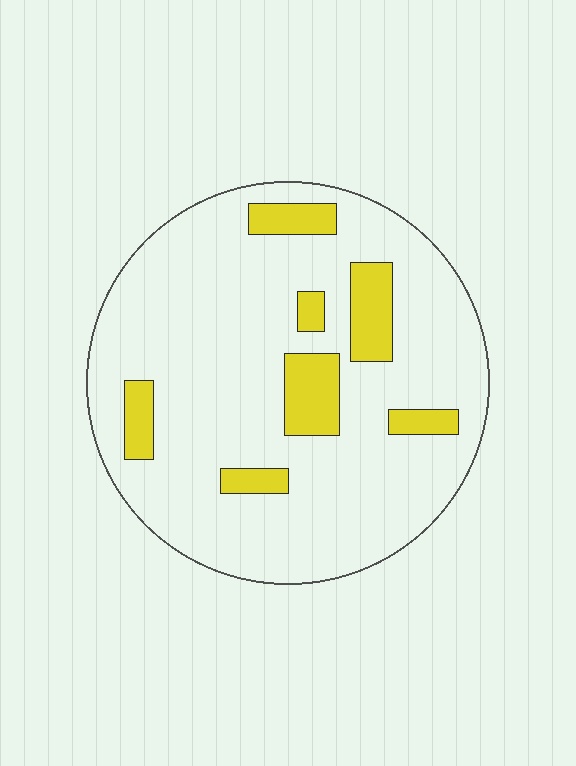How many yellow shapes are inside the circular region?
7.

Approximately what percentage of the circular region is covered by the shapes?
Approximately 15%.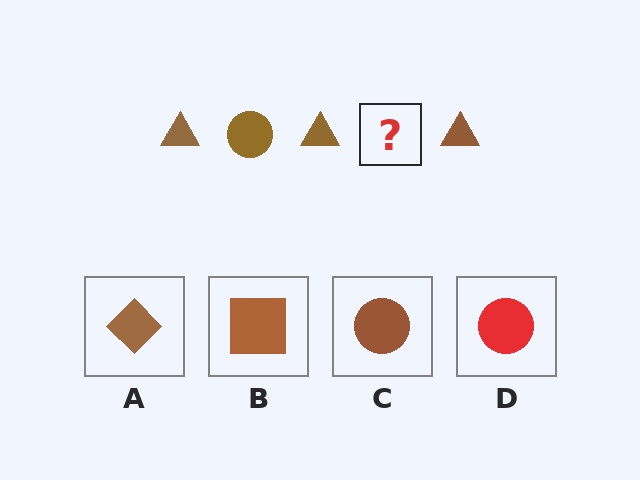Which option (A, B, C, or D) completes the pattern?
C.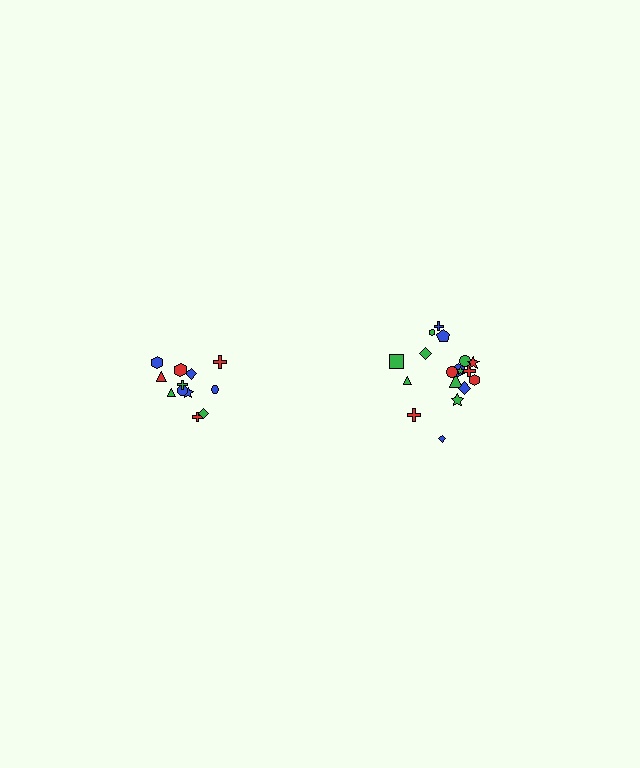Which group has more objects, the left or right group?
The right group.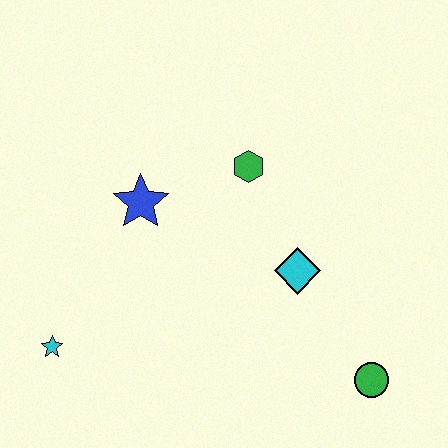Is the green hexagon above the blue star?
Yes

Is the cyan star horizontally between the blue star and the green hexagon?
No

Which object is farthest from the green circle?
The cyan star is farthest from the green circle.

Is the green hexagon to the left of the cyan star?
No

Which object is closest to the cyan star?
The blue star is closest to the cyan star.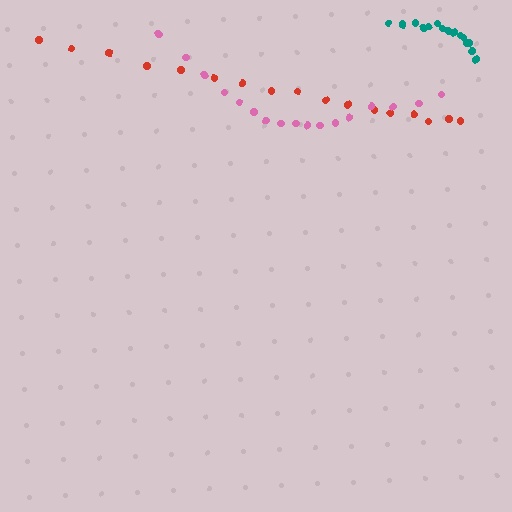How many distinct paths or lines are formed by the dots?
There are 3 distinct paths.